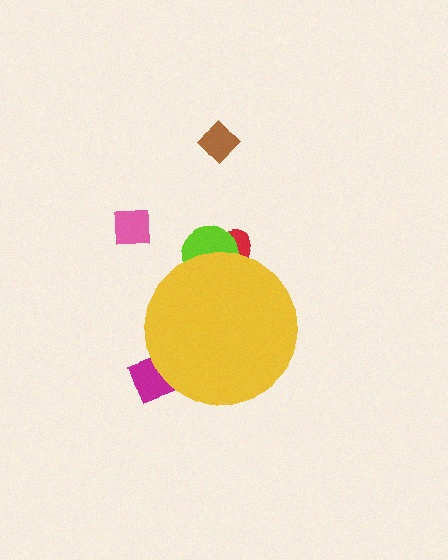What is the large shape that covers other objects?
A yellow circle.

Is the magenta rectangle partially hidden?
Yes, the magenta rectangle is partially hidden behind the yellow circle.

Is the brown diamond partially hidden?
No, the brown diamond is fully visible.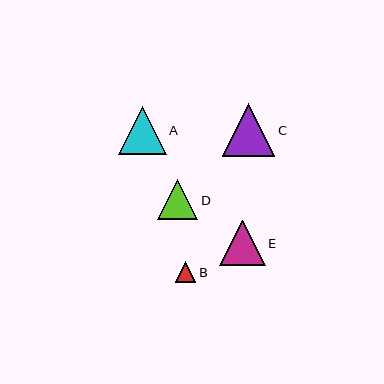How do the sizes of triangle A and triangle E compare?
Triangle A and triangle E are approximately the same size.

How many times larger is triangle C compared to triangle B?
Triangle C is approximately 2.6 times the size of triangle B.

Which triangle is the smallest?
Triangle B is the smallest with a size of approximately 20 pixels.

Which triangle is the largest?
Triangle C is the largest with a size of approximately 52 pixels.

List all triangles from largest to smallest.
From largest to smallest: C, A, E, D, B.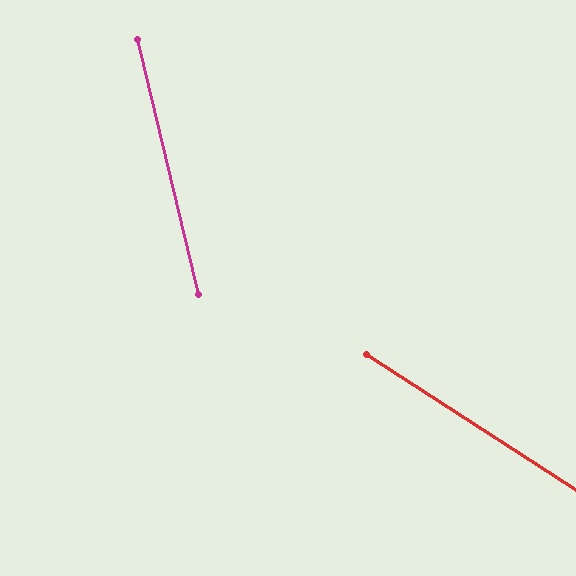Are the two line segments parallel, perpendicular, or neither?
Neither parallel nor perpendicular — they differ by about 44°.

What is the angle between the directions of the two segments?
Approximately 44 degrees.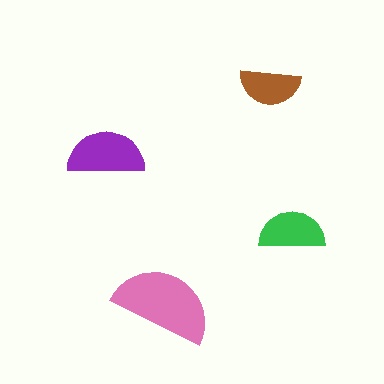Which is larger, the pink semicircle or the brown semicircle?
The pink one.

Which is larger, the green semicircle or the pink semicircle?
The pink one.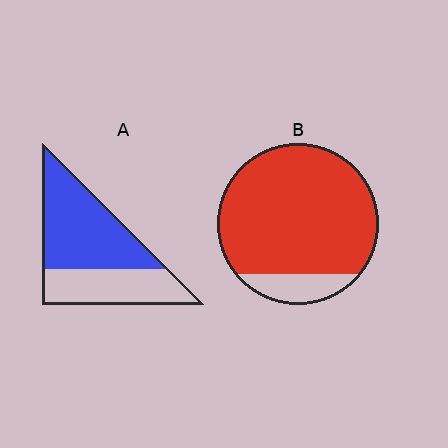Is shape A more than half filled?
Yes.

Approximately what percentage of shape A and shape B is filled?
A is approximately 60% and B is approximately 85%.